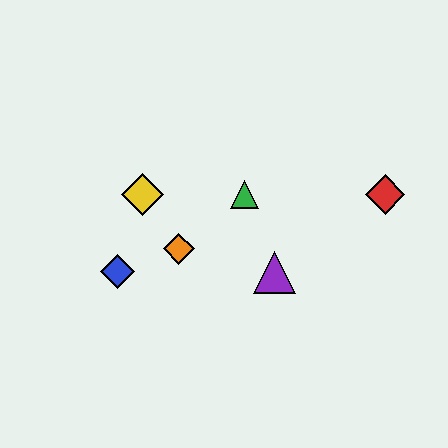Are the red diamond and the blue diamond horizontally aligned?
No, the red diamond is at y≈195 and the blue diamond is at y≈272.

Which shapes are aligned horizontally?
The red diamond, the green triangle, the yellow diamond are aligned horizontally.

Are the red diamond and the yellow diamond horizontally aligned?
Yes, both are at y≈195.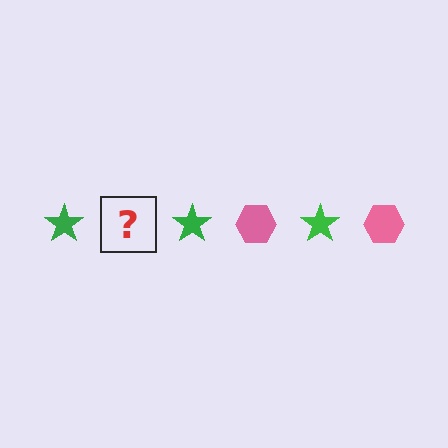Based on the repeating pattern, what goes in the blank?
The blank should be a pink hexagon.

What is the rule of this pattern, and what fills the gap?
The rule is that the pattern alternates between green star and pink hexagon. The gap should be filled with a pink hexagon.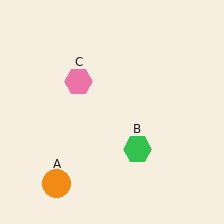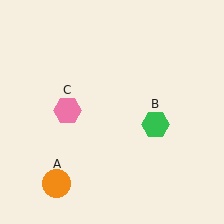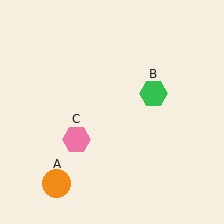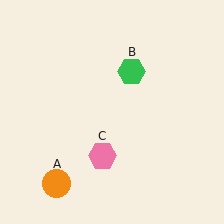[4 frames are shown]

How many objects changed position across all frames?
2 objects changed position: green hexagon (object B), pink hexagon (object C).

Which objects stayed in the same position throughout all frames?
Orange circle (object A) remained stationary.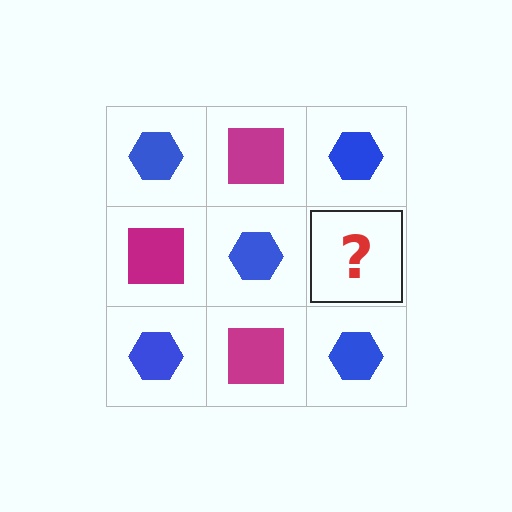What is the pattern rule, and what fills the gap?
The rule is that it alternates blue hexagon and magenta square in a checkerboard pattern. The gap should be filled with a magenta square.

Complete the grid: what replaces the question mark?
The question mark should be replaced with a magenta square.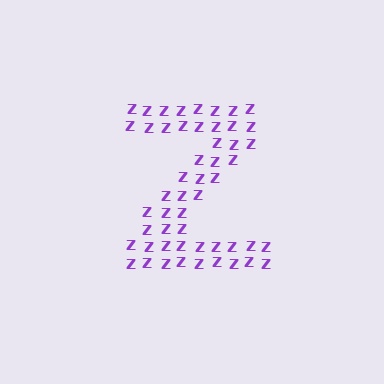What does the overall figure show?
The overall figure shows the letter Z.